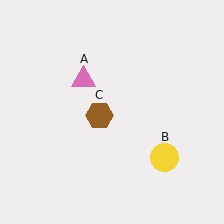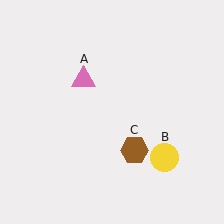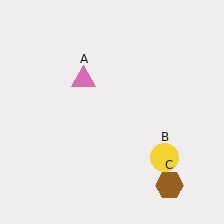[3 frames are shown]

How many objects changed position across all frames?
1 object changed position: brown hexagon (object C).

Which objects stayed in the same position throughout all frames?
Pink triangle (object A) and yellow circle (object B) remained stationary.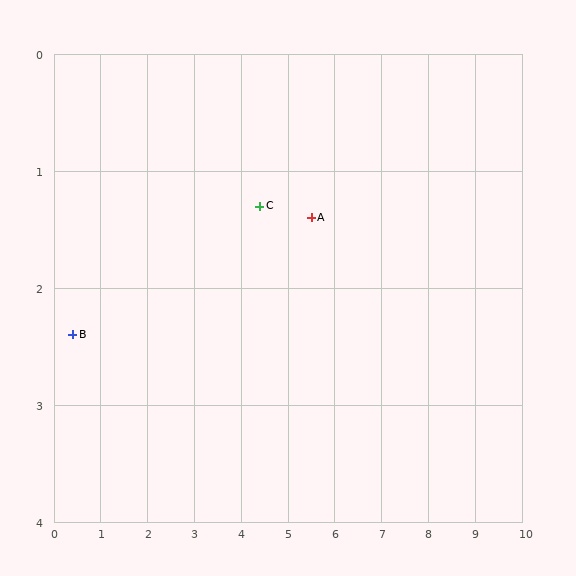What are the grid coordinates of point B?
Point B is at approximately (0.4, 2.4).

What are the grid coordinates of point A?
Point A is at approximately (5.5, 1.4).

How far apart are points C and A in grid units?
Points C and A are about 1.1 grid units apart.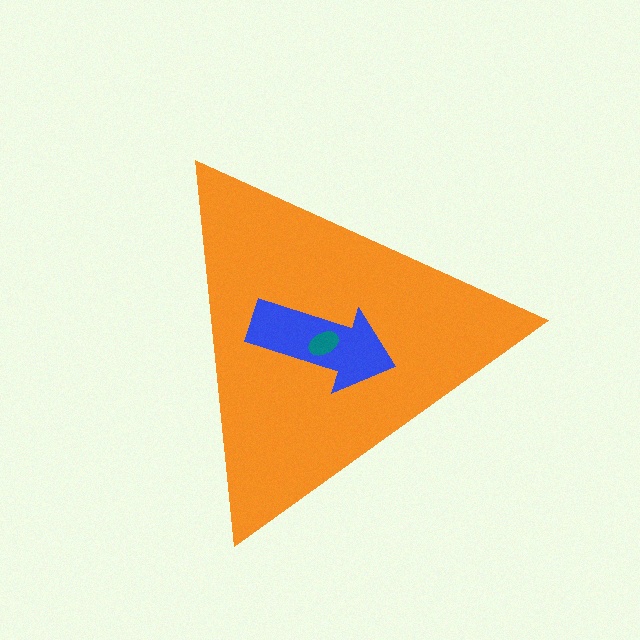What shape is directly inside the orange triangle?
The blue arrow.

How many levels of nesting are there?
3.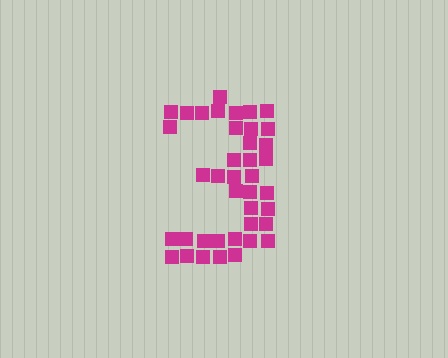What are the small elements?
The small elements are squares.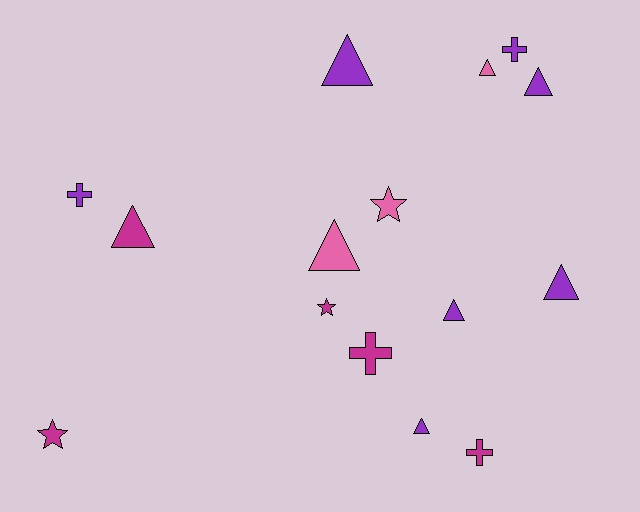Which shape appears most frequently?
Triangle, with 8 objects.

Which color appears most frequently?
Purple, with 7 objects.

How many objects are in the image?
There are 15 objects.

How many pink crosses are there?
There are no pink crosses.